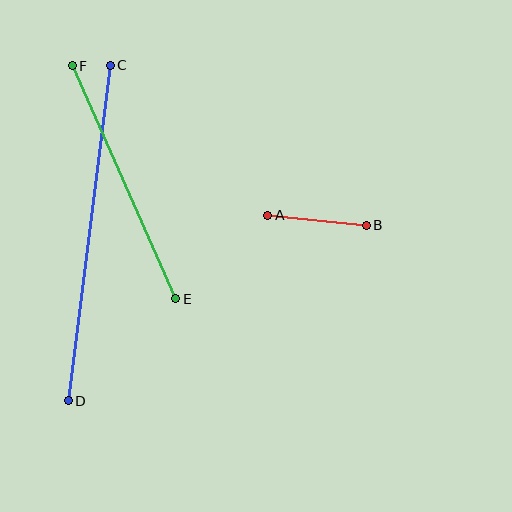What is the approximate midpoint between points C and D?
The midpoint is at approximately (89, 233) pixels.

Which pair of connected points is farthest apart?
Points C and D are farthest apart.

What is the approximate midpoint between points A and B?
The midpoint is at approximately (317, 220) pixels.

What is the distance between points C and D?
The distance is approximately 338 pixels.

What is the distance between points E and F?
The distance is approximately 255 pixels.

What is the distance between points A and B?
The distance is approximately 99 pixels.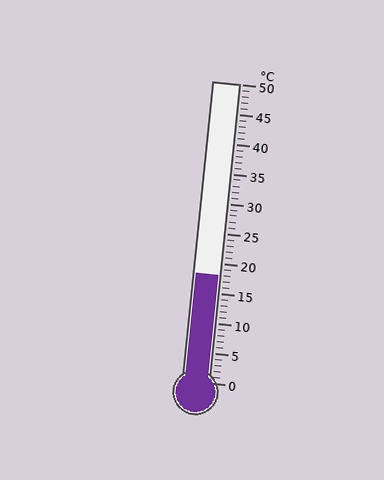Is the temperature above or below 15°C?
The temperature is above 15°C.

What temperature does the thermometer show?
The thermometer shows approximately 18°C.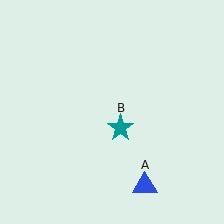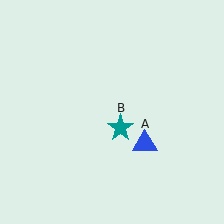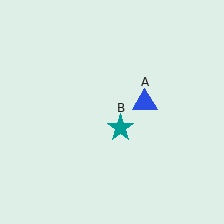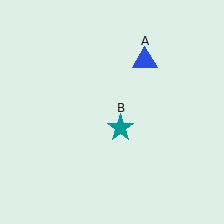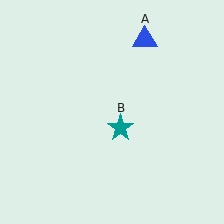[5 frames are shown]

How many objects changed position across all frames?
1 object changed position: blue triangle (object A).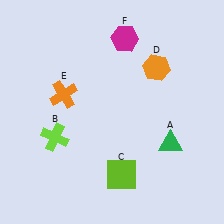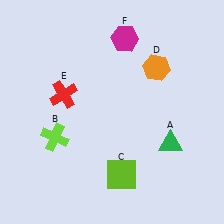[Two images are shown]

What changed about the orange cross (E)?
In Image 1, E is orange. In Image 2, it changed to red.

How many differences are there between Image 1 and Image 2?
There is 1 difference between the two images.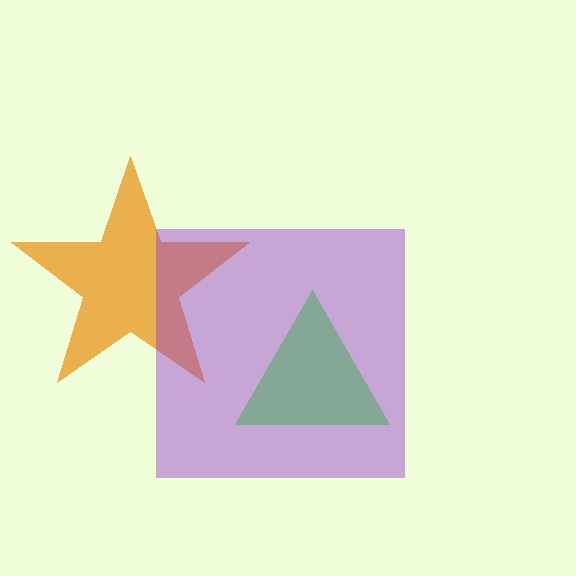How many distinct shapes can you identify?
There are 3 distinct shapes: an orange star, a purple square, a green triangle.